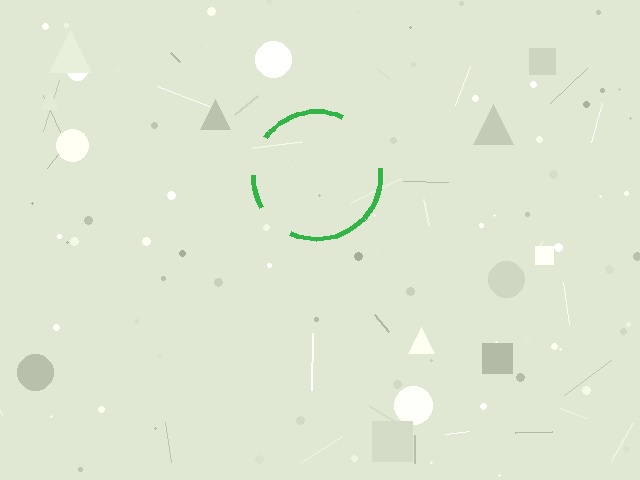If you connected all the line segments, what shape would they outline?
They would outline a circle.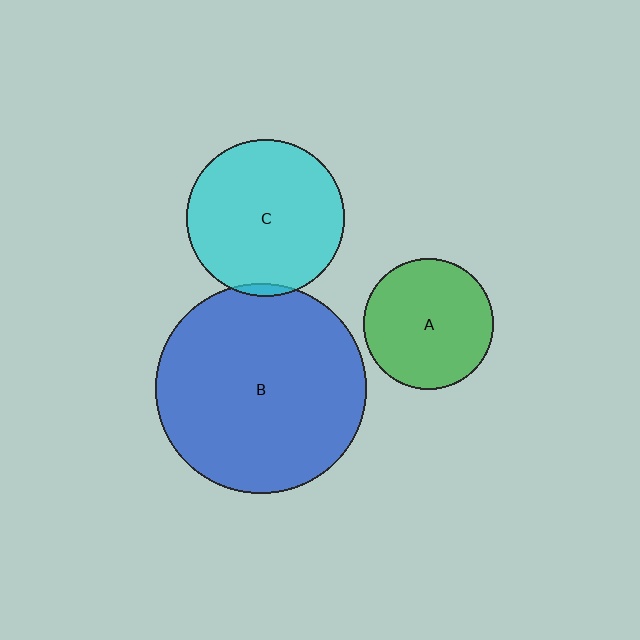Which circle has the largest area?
Circle B (blue).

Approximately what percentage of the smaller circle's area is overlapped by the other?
Approximately 5%.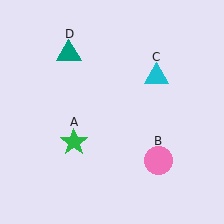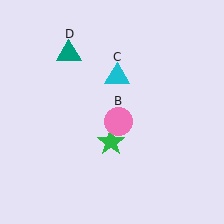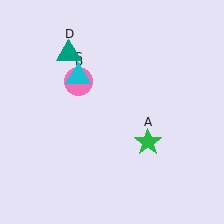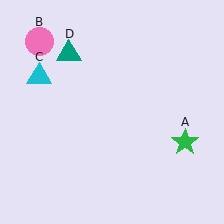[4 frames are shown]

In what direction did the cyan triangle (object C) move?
The cyan triangle (object C) moved left.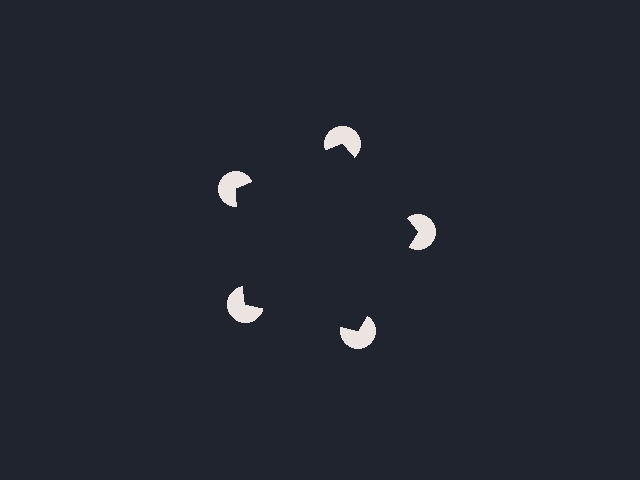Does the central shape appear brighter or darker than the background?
It typically appears slightly darker than the background, even though no actual brightness change is drawn.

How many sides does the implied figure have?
5 sides.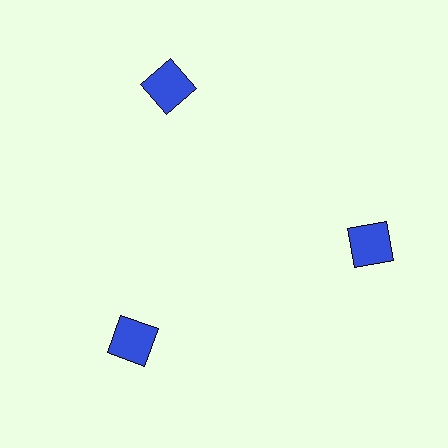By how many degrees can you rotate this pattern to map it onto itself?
The pattern maps onto itself every 120 degrees of rotation.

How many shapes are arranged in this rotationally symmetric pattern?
There are 3 shapes, arranged in 3 groups of 1.